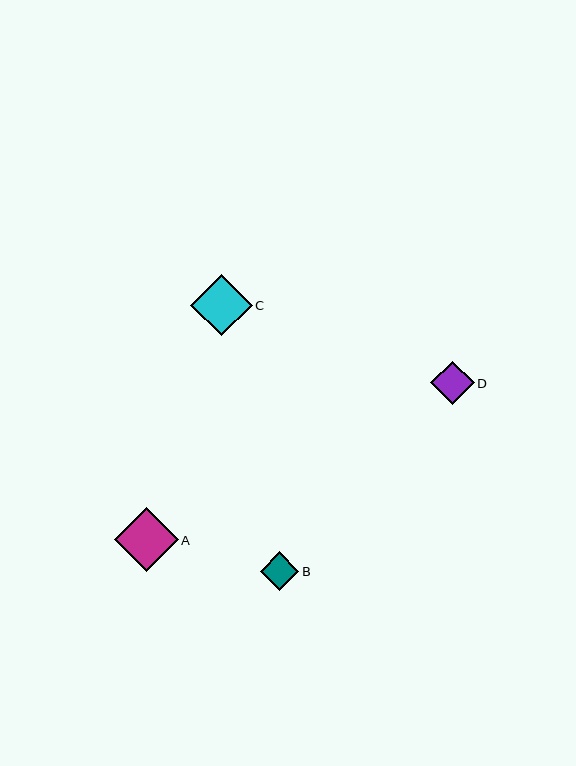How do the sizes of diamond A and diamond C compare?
Diamond A and diamond C are approximately the same size.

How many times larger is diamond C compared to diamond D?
Diamond C is approximately 1.4 times the size of diamond D.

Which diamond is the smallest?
Diamond B is the smallest with a size of approximately 38 pixels.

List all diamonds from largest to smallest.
From largest to smallest: A, C, D, B.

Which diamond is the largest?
Diamond A is the largest with a size of approximately 64 pixels.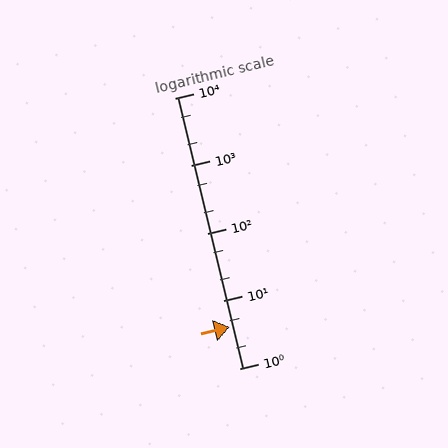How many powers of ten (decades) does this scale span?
The scale spans 4 decades, from 1 to 10000.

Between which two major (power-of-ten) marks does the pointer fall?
The pointer is between 1 and 10.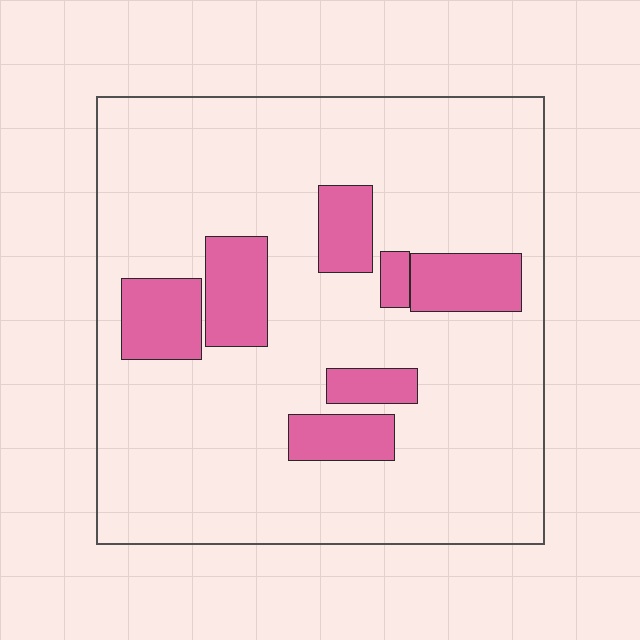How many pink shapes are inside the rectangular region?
7.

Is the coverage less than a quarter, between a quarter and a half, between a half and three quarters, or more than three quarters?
Less than a quarter.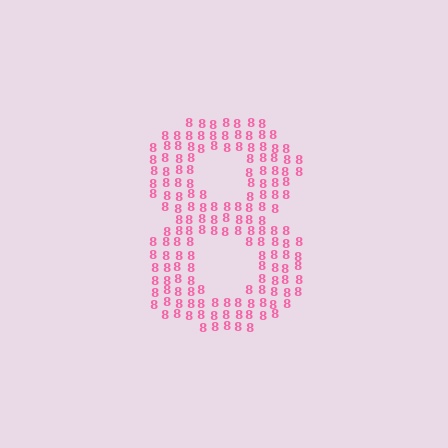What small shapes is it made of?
It is made of small digit 8's.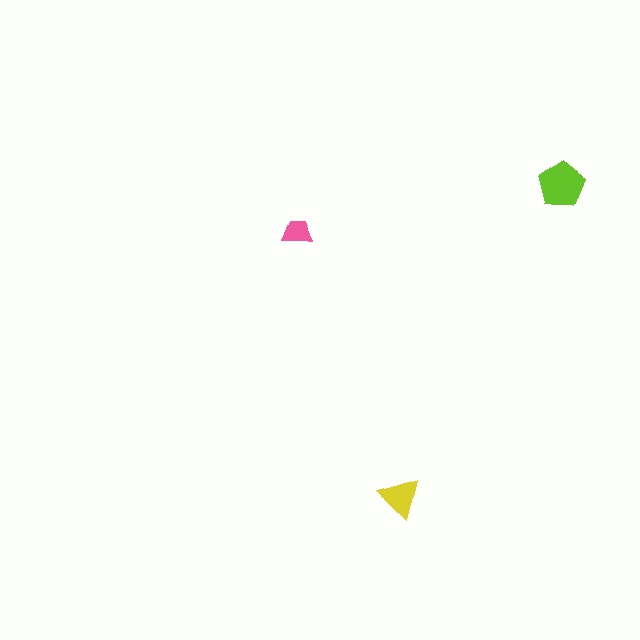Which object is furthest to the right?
The lime pentagon is rightmost.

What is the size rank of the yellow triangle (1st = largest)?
2nd.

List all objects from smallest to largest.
The pink trapezoid, the yellow triangle, the lime pentagon.